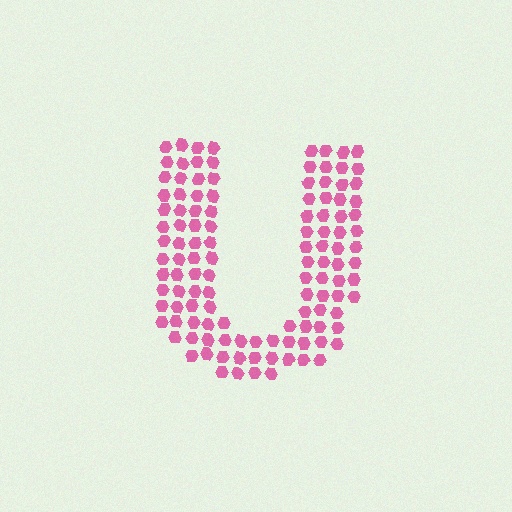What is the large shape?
The large shape is the letter U.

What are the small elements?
The small elements are hexagons.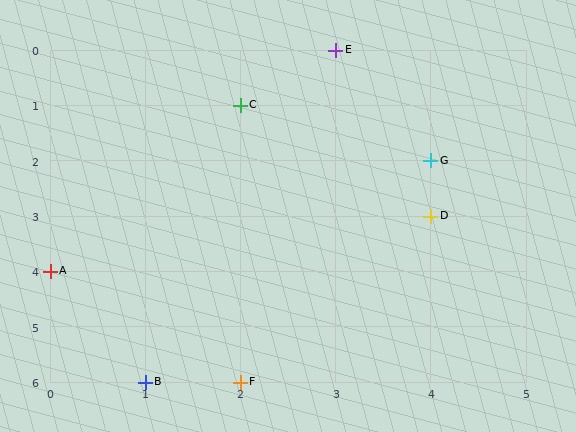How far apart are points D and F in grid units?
Points D and F are 2 columns and 3 rows apart (about 3.6 grid units diagonally).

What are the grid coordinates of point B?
Point B is at grid coordinates (1, 6).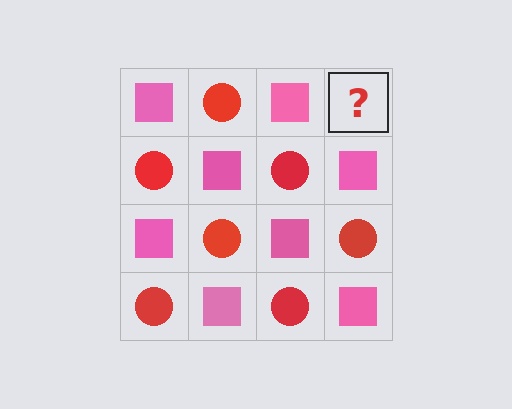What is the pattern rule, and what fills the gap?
The rule is that it alternates pink square and red circle in a checkerboard pattern. The gap should be filled with a red circle.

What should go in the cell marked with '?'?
The missing cell should contain a red circle.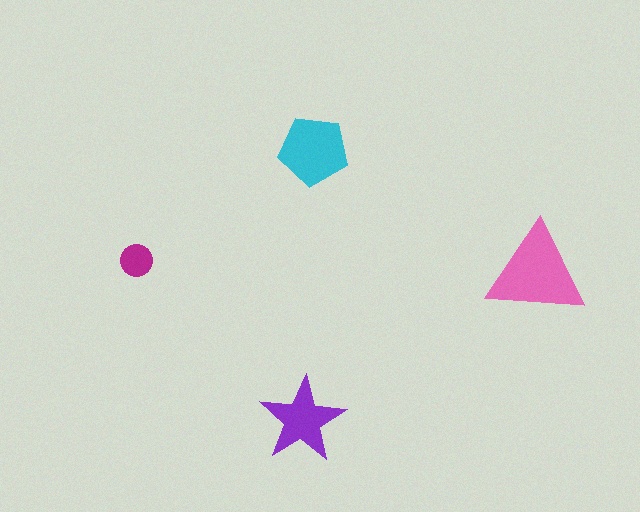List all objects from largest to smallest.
The pink triangle, the cyan pentagon, the purple star, the magenta circle.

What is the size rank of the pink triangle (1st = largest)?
1st.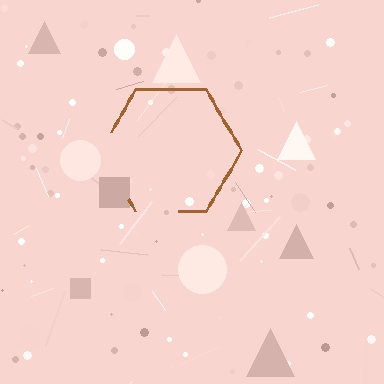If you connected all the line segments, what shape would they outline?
They would outline a hexagon.